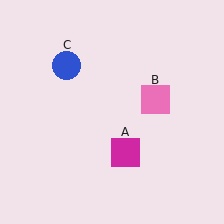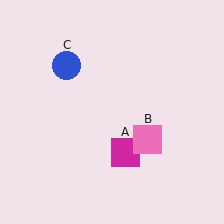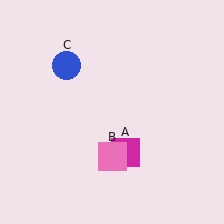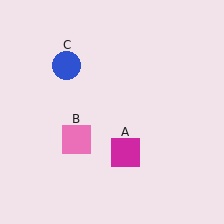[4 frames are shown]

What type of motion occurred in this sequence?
The pink square (object B) rotated clockwise around the center of the scene.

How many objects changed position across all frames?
1 object changed position: pink square (object B).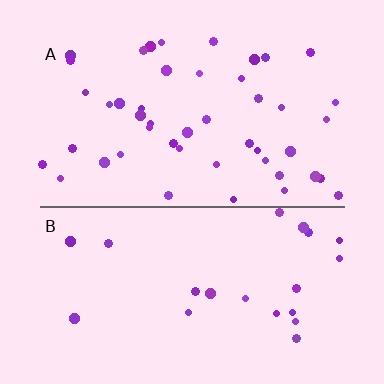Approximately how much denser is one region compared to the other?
Approximately 2.1× — region A over region B.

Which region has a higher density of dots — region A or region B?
A (the top).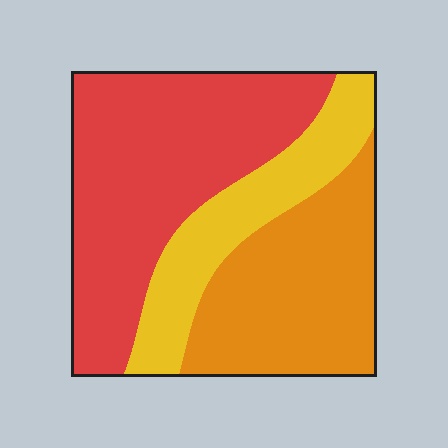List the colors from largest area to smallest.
From largest to smallest: red, orange, yellow.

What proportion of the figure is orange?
Orange covers about 35% of the figure.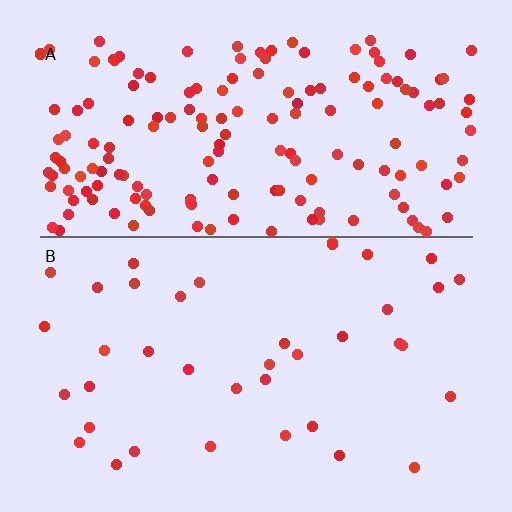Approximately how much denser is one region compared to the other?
Approximately 4.3× — region A over region B.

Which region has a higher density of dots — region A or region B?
A (the top).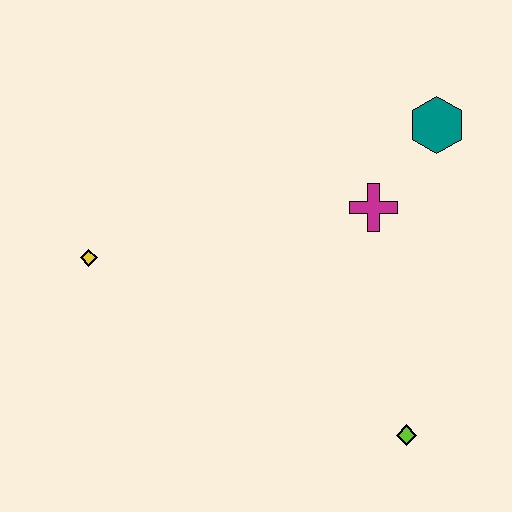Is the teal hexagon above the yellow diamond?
Yes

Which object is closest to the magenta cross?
The teal hexagon is closest to the magenta cross.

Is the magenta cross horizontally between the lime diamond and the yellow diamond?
Yes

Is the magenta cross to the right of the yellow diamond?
Yes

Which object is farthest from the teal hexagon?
The yellow diamond is farthest from the teal hexagon.